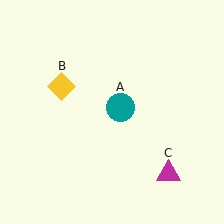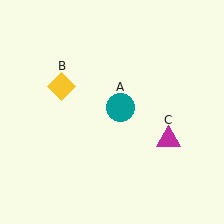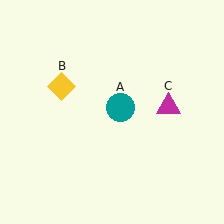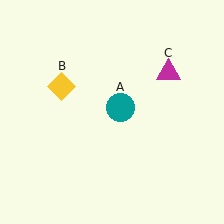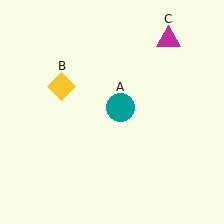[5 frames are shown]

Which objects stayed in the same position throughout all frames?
Teal circle (object A) and yellow diamond (object B) remained stationary.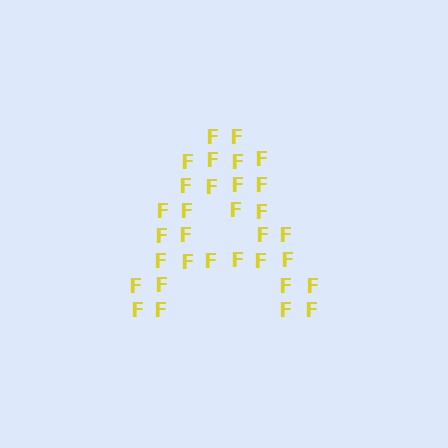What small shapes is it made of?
It is made of small letter F's.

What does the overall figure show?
The overall figure shows the letter A.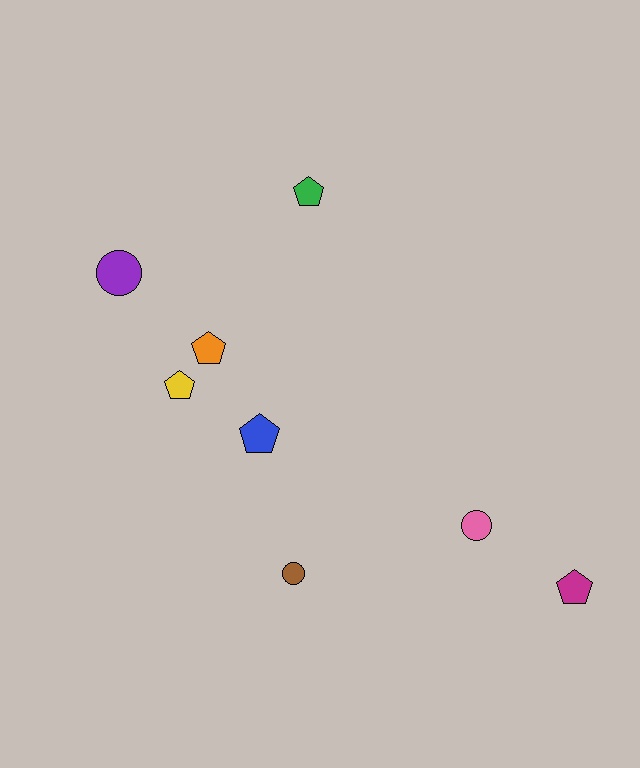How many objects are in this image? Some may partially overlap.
There are 8 objects.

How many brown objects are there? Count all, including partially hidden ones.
There is 1 brown object.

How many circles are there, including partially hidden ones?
There are 3 circles.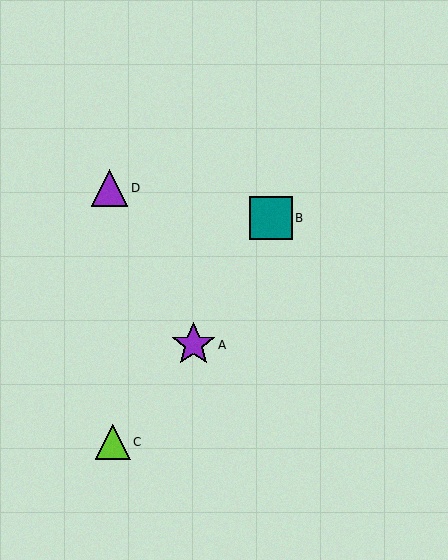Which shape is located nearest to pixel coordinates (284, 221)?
The teal square (labeled B) at (271, 218) is nearest to that location.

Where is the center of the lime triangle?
The center of the lime triangle is at (113, 442).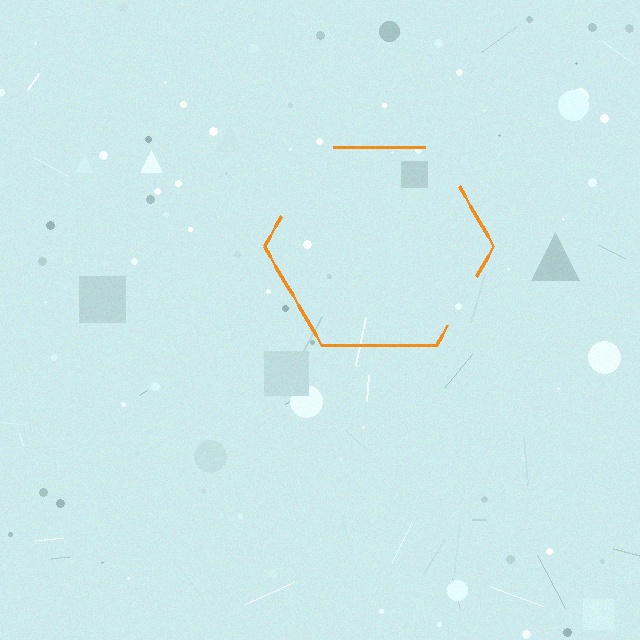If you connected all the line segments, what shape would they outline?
They would outline a hexagon.